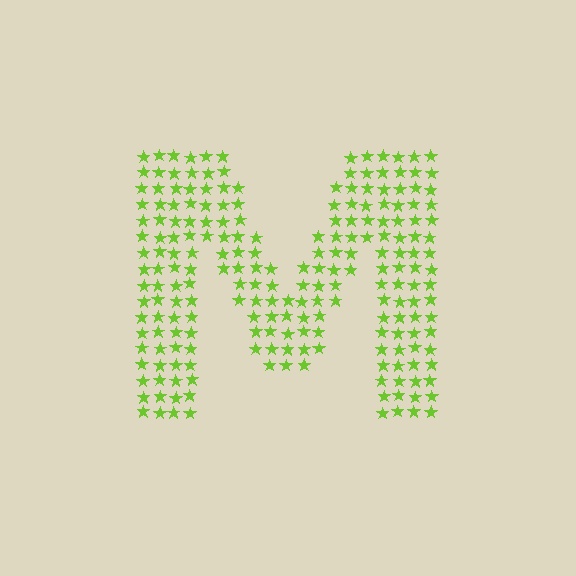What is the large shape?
The large shape is the letter M.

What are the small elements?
The small elements are stars.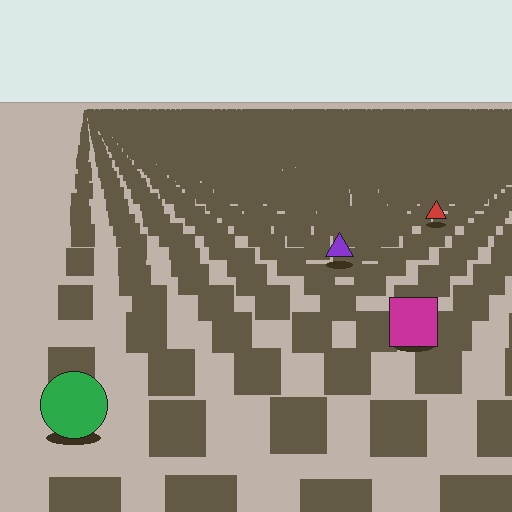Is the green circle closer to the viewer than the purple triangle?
Yes. The green circle is closer — you can tell from the texture gradient: the ground texture is coarser near it.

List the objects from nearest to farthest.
From nearest to farthest: the green circle, the magenta square, the purple triangle, the red triangle.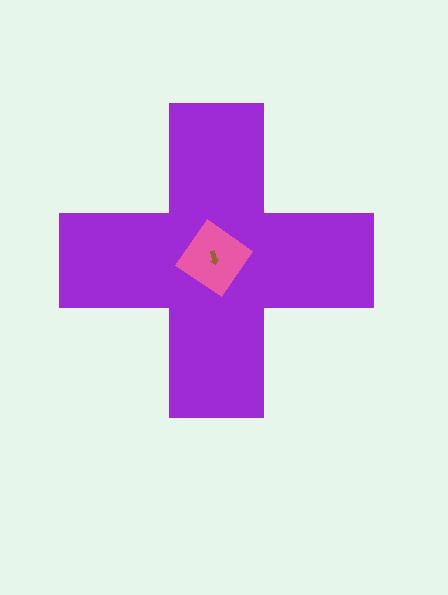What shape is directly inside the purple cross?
The pink diamond.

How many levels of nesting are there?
3.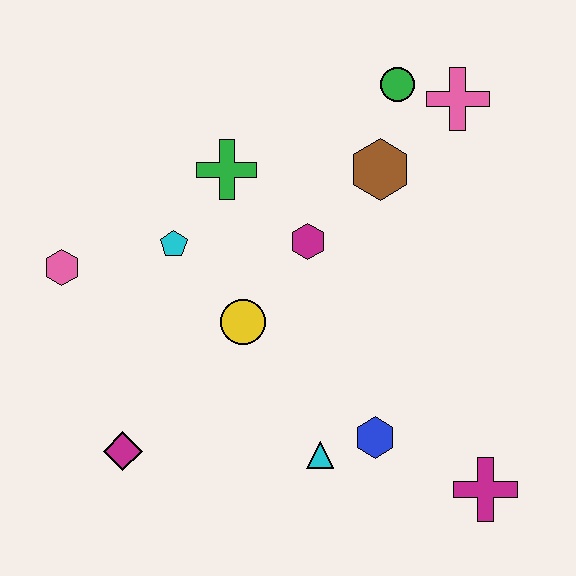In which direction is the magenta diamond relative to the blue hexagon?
The magenta diamond is to the left of the blue hexagon.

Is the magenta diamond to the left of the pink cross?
Yes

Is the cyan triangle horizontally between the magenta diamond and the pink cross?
Yes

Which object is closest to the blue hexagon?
The cyan triangle is closest to the blue hexagon.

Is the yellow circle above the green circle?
No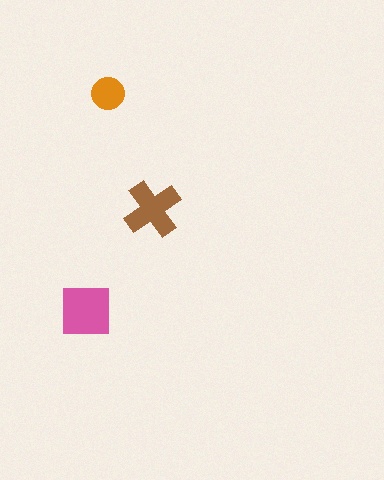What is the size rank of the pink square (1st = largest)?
1st.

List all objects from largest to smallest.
The pink square, the brown cross, the orange circle.